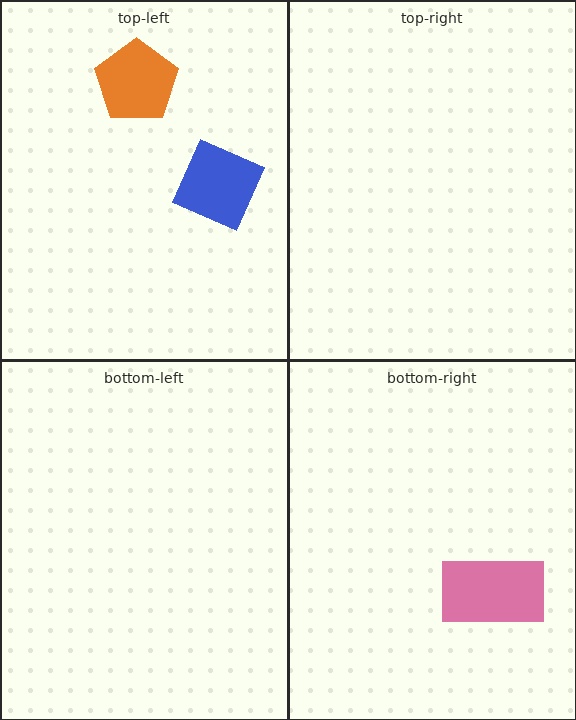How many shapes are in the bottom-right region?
1.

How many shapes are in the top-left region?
2.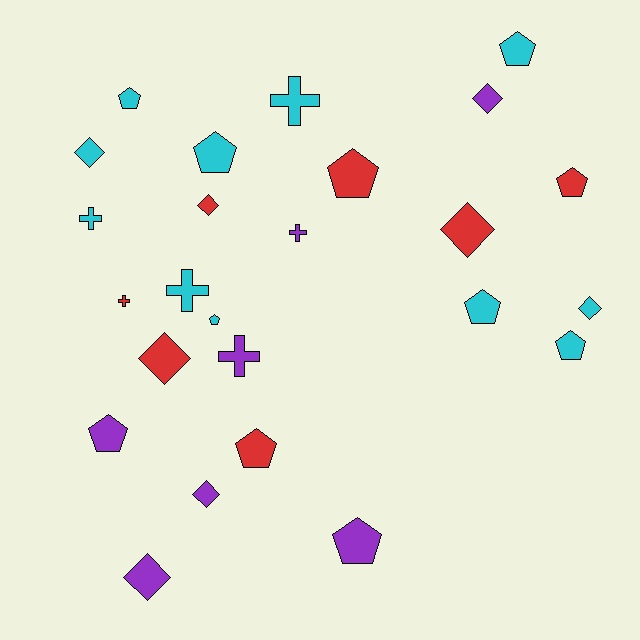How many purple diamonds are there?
There are 3 purple diamonds.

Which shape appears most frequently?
Pentagon, with 11 objects.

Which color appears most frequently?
Cyan, with 11 objects.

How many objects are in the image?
There are 25 objects.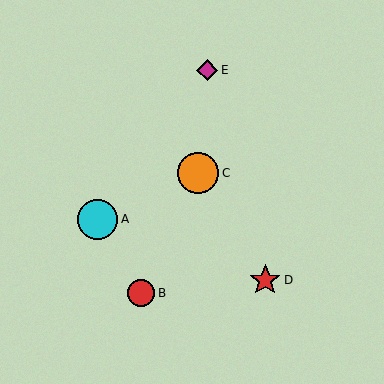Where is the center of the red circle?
The center of the red circle is at (141, 293).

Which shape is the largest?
The orange circle (labeled C) is the largest.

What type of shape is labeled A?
Shape A is a cyan circle.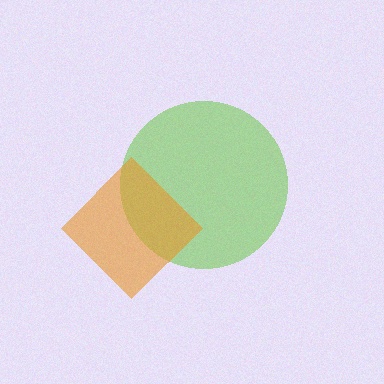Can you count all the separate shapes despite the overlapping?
Yes, there are 2 separate shapes.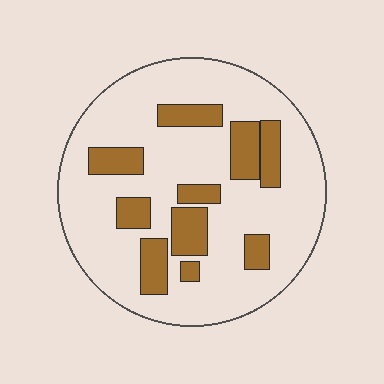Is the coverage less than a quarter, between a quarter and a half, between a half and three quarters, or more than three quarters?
Less than a quarter.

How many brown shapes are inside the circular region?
10.